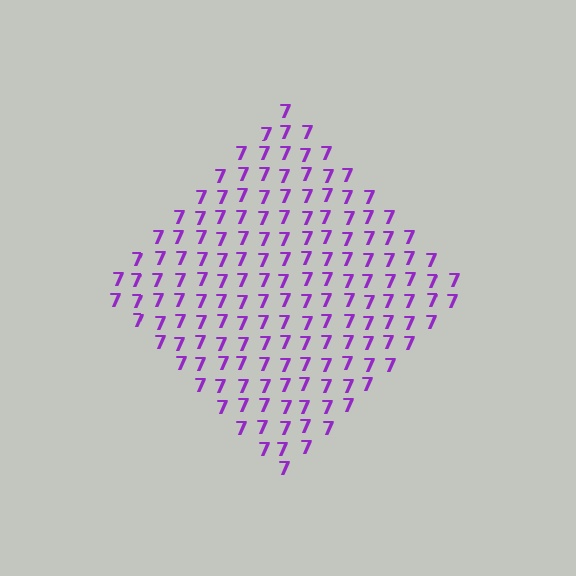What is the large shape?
The large shape is a diamond.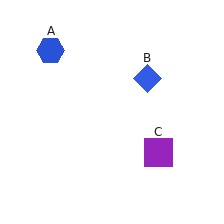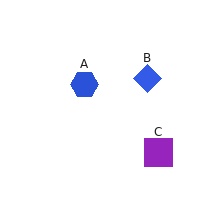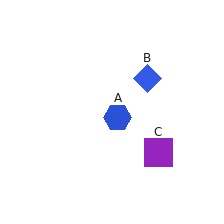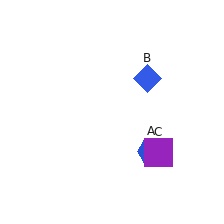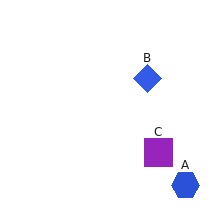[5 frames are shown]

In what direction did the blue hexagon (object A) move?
The blue hexagon (object A) moved down and to the right.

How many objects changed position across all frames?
1 object changed position: blue hexagon (object A).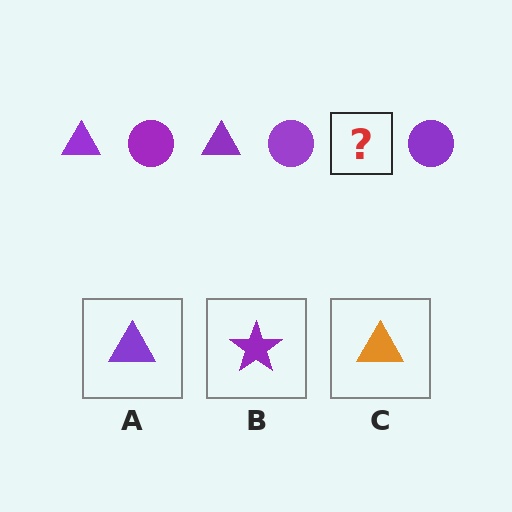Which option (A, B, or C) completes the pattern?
A.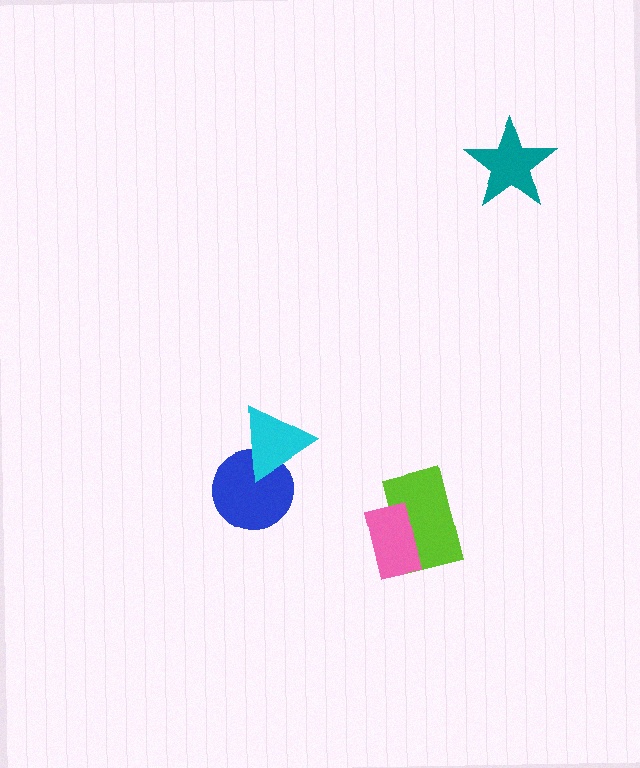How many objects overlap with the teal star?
0 objects overlap with the teal star.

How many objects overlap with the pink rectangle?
1 object overlaps with the pink rectangle.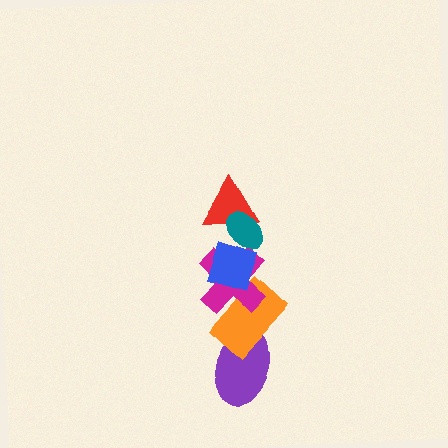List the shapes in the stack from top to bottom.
From top to bottom: the teal ellipse, the red triangle, the blue diamond, the magenta cross, the orange rectangle, the purple ellipse.